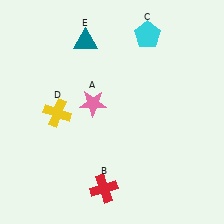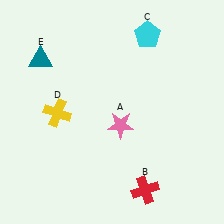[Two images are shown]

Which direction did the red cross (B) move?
The red cross (B) moved right.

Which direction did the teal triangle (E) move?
The teal triangle (E) moved left.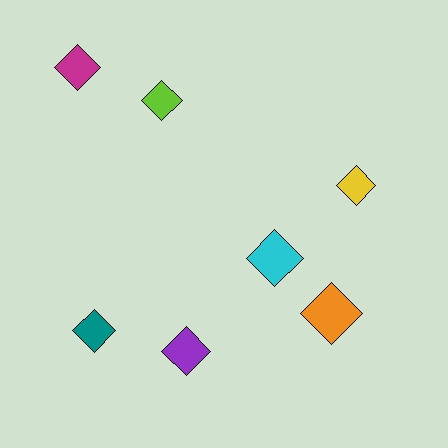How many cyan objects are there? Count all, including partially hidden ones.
There is 1 cyan object.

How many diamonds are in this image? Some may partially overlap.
There are 7 diamonds.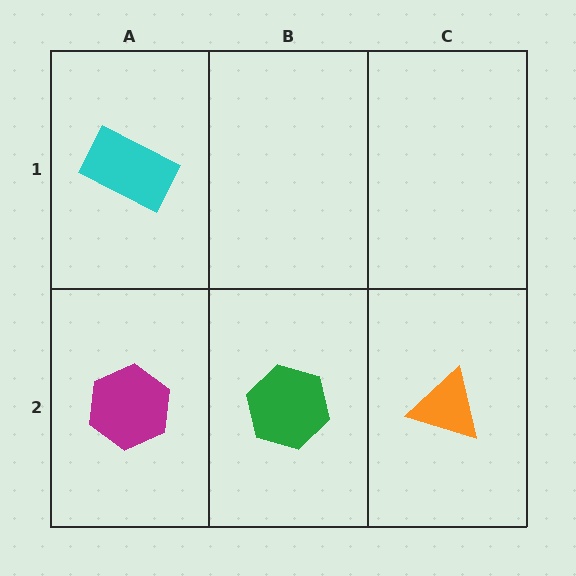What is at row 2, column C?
An orange triangle.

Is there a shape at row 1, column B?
No, that cell is empty.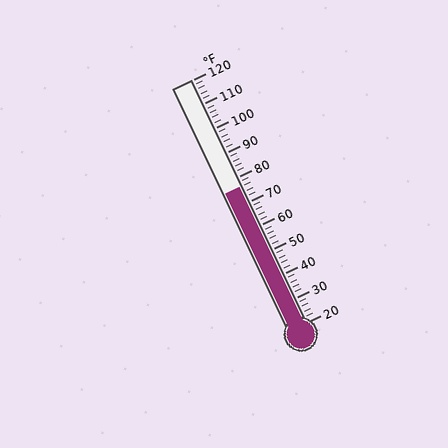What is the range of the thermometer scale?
The thermometer scale ranges from 20°F to 120°F.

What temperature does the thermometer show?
The thermometer shows approximately 76°F.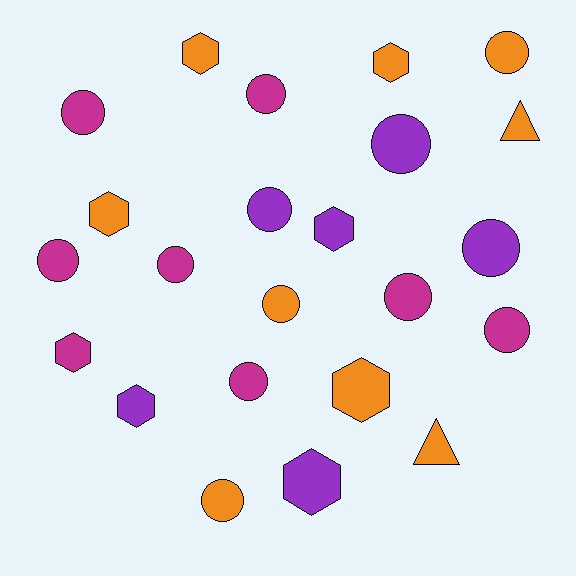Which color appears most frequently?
Orange, with 9 objects.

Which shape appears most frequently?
Circle, with 13 objects.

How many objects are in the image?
There are 23 objects.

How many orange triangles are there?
There are 2 orange triangles.